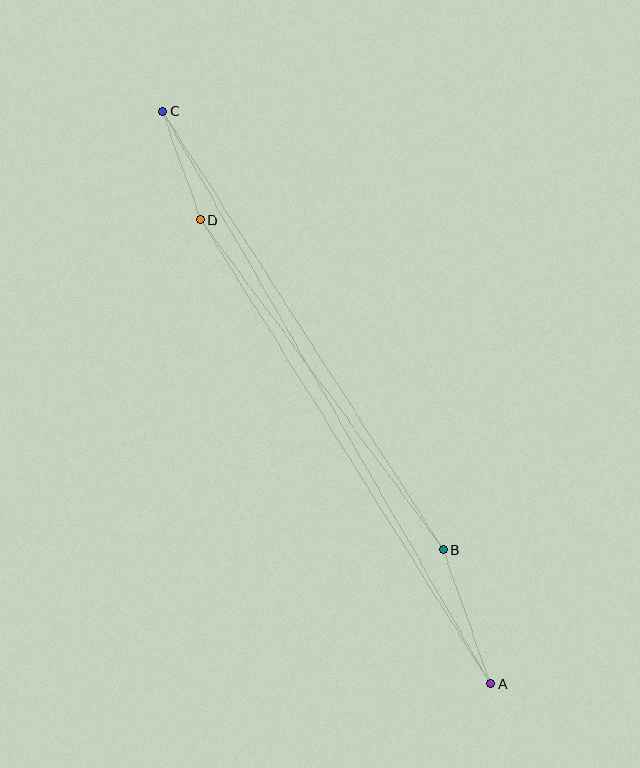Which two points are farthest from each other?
Points A and C are farthest from each other.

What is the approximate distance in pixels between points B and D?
The distance between B and D is approximately 409 pixels.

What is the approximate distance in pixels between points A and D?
The distance between A and D is approximately 547 pixels.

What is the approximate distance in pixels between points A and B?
The distance between A and B is approximately 142 pixels.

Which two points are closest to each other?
Points C and D are closest to each other.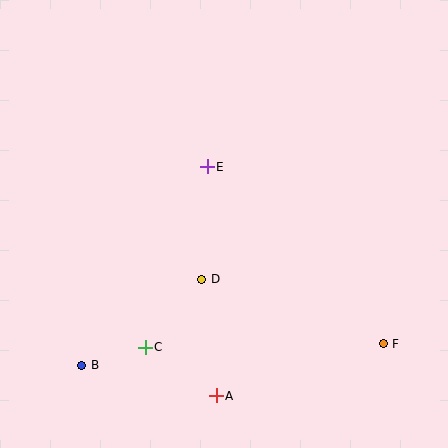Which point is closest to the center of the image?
Point E at (207, 167) is closest to the center.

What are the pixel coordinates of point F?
Point F is at (383, 344).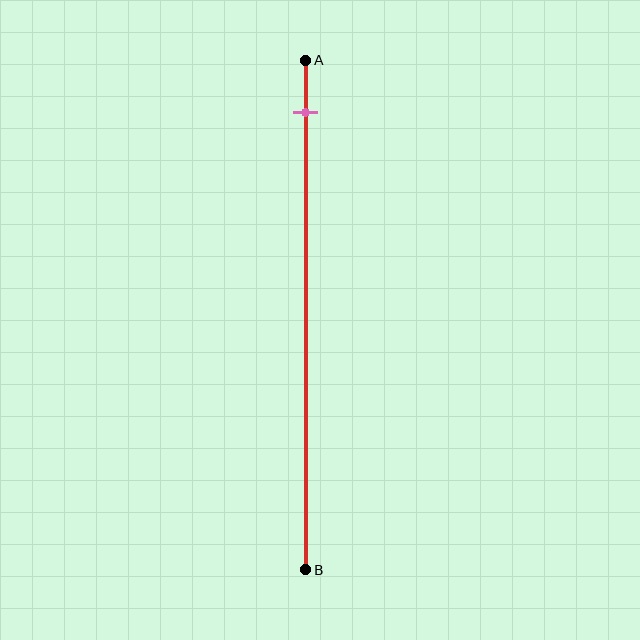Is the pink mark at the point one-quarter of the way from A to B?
No, the mark is at about 10% from A, not at the 25% one-quarter point.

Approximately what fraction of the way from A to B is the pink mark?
The pink mark is approximately 10% of the way from A to B.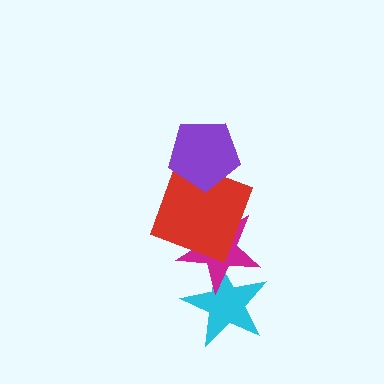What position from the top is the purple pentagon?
The purple pentagon is 1st from the top.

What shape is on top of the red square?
The purple pentagon is on top of the red square.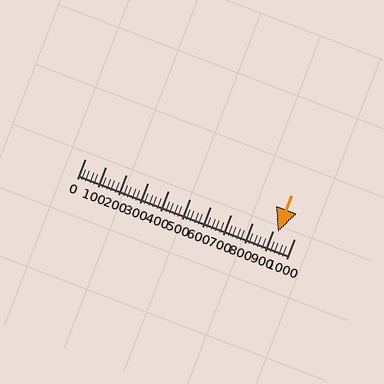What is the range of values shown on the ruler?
The ruler shows values from 0 to 1000.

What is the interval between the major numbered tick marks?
The major tick marks are spaced 100 units apart.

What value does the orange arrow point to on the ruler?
The orange arrow points to approximately 920.